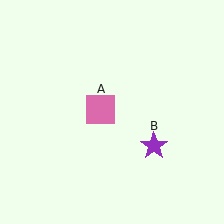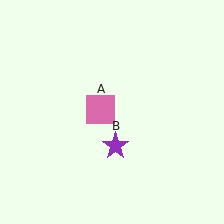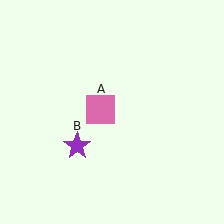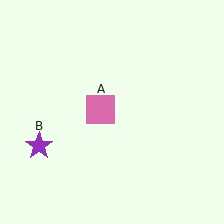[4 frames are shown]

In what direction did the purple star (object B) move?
The purple star (object B) moved left.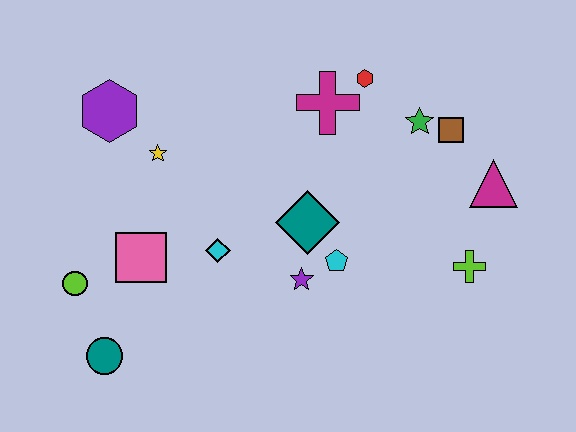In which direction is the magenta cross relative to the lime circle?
The magenta cross is to the right of the lime circle.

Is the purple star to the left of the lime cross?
Yes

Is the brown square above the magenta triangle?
Yes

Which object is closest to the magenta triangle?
The brown square is closest to the magenta triangle.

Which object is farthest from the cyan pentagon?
The purple hexagon is farthest from the cyan pentagon.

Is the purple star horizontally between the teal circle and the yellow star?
No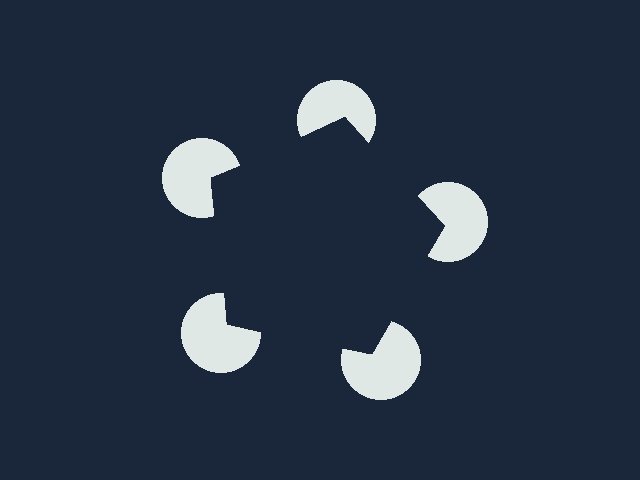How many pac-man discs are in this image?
There are 5 — one at each vertex of the illusory pentagon.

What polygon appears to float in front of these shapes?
An illusory pentagon — its edges are inferred from the aligned wedge cuts in the pac-man discs, not physically drawn.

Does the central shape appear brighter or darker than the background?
It typically appears slightly darker than the background, even though no actual brightness change is drawn.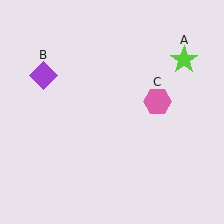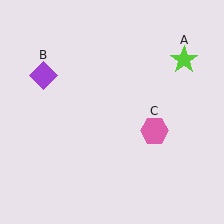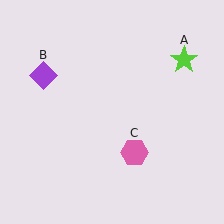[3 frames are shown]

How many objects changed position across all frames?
1 object changed position: pink hexagon (object C).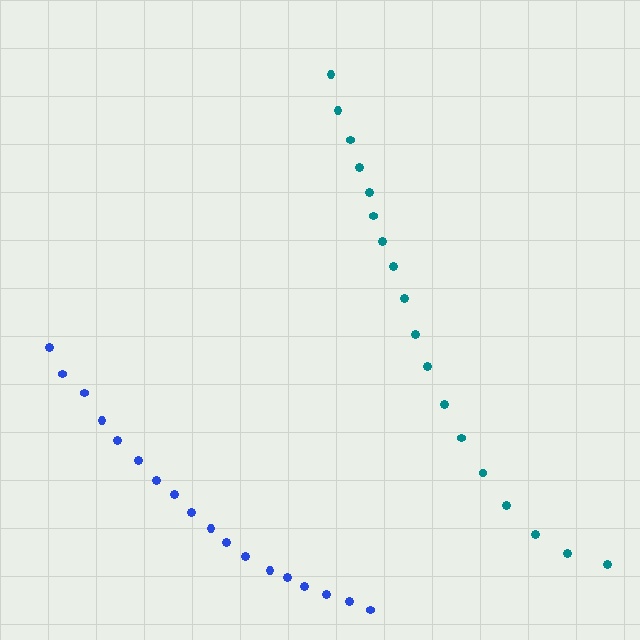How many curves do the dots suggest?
There are 2 distinct paths.